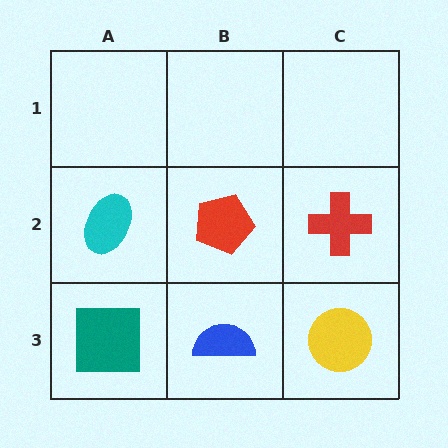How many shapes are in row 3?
3 shapes.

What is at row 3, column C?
A yellow circle.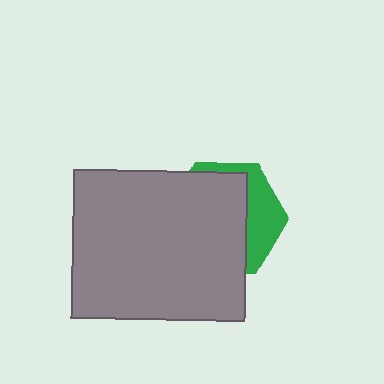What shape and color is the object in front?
The object in front is a gray rectangle.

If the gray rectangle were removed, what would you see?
You would see the complete green hexagon.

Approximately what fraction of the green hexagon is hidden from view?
Roughly 67% of the green hexagon is hidden behind the gray rectangle.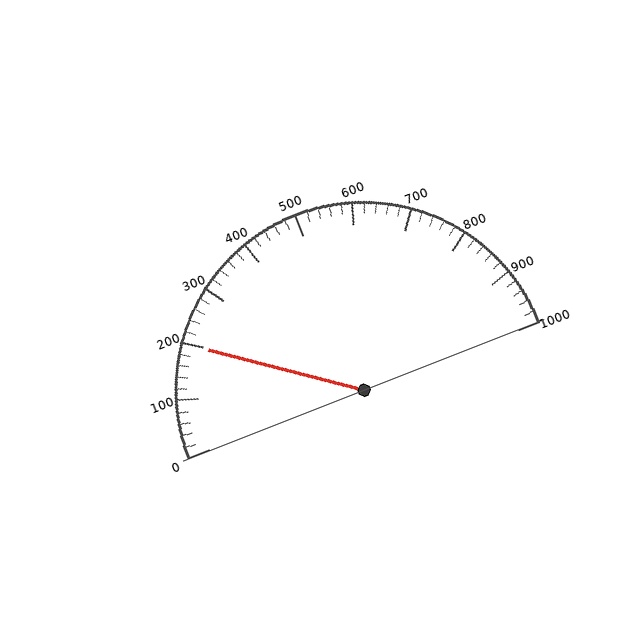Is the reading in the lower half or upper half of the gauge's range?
The reading is in the lower half of the range (0 to 1000).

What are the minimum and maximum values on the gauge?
The gauge ranges from 0 to 1000.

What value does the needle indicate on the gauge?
The needle indicates approximately 200.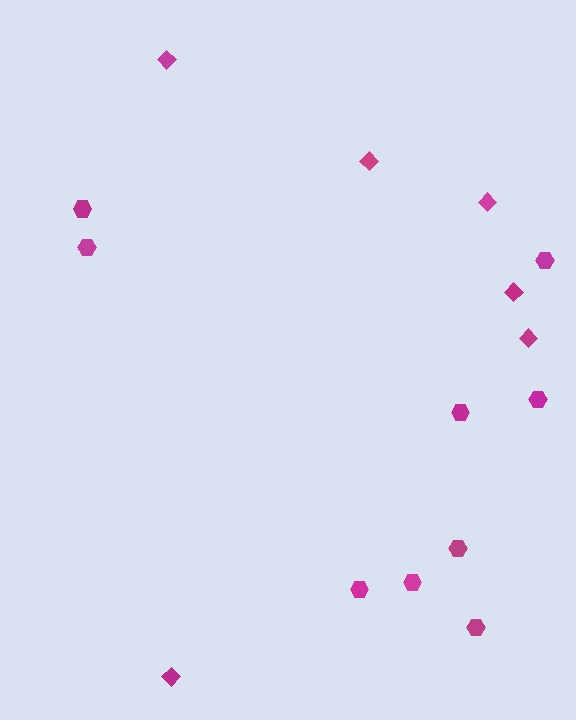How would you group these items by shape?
There are 2 groups: one group of hexagons (9) and one group of diamonds (6).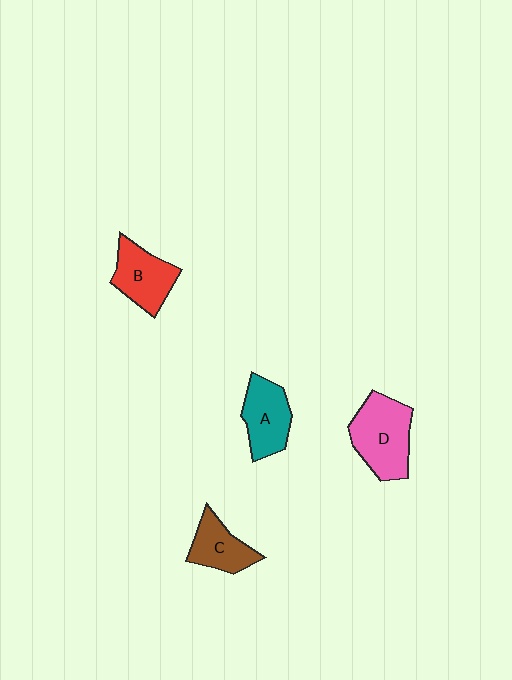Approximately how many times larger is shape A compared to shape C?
Approximately 1.2 times.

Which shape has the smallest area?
Shape C (brown).